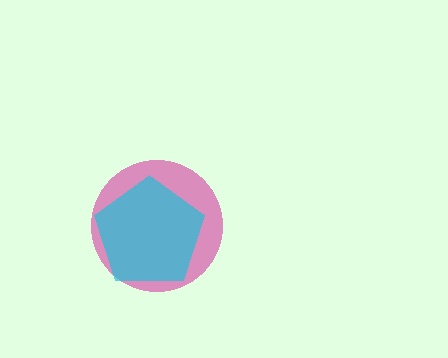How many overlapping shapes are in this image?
There are 2 overlapping shapes in the image.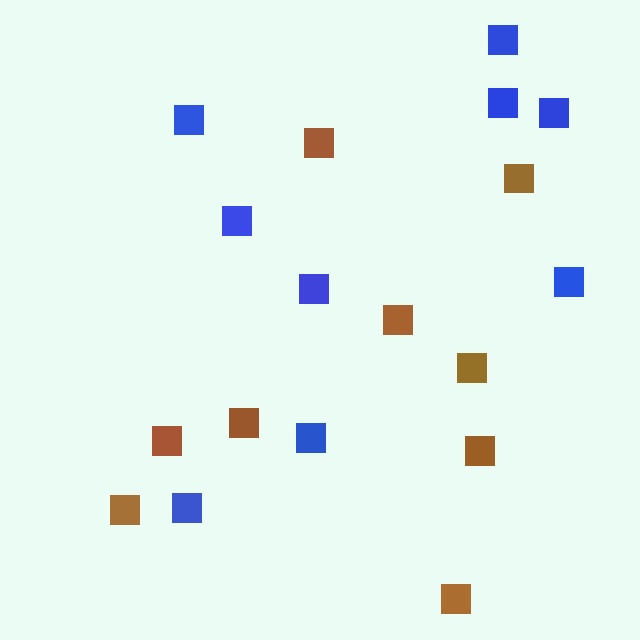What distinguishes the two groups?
There are 2 groups: one group of brown squares (9) and one group of blue squares (9).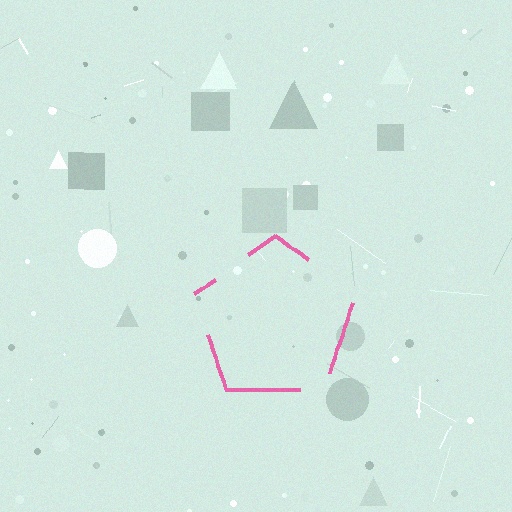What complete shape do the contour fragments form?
The contour fragments form a pentagon.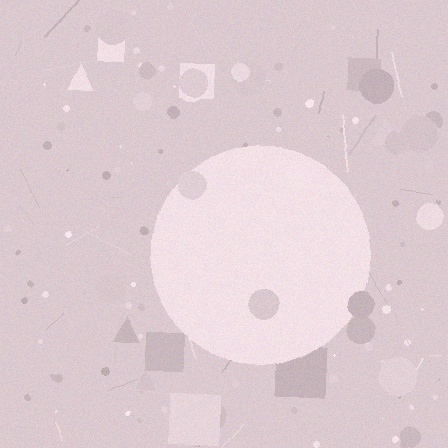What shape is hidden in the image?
A circle is hidden in the image.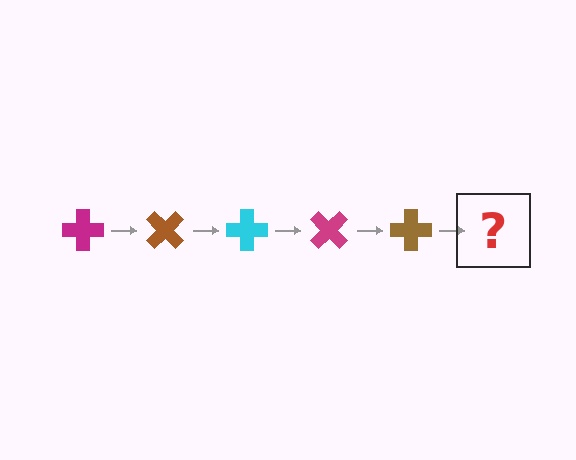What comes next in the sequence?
The next element should be a cyan cross, rotated 225 degrees from the start.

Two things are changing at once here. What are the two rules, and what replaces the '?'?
The two rules are that it rotates 45 degrees each step and the color cycles through magenta, brown, and cyan. The '?' should be a cyan cross, rotated 225 degrees from the start.